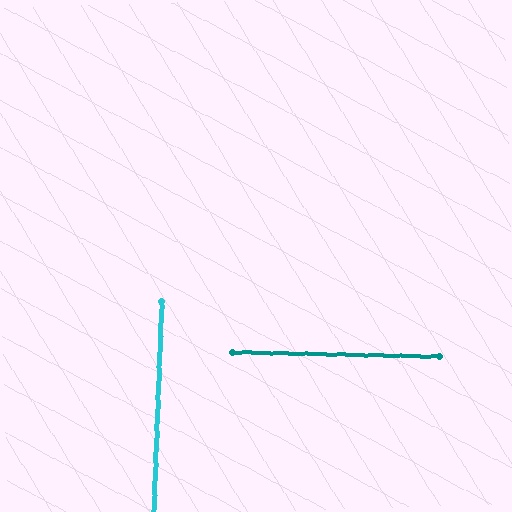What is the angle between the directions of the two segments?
Approximately 89 degrees.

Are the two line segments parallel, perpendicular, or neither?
Perpendicular — they meet at approximately 89°.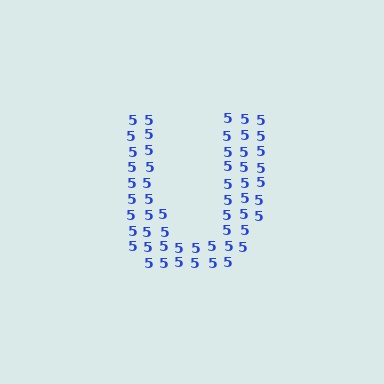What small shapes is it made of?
It is made of small digit 5's.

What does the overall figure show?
The overall figure shows the letter U.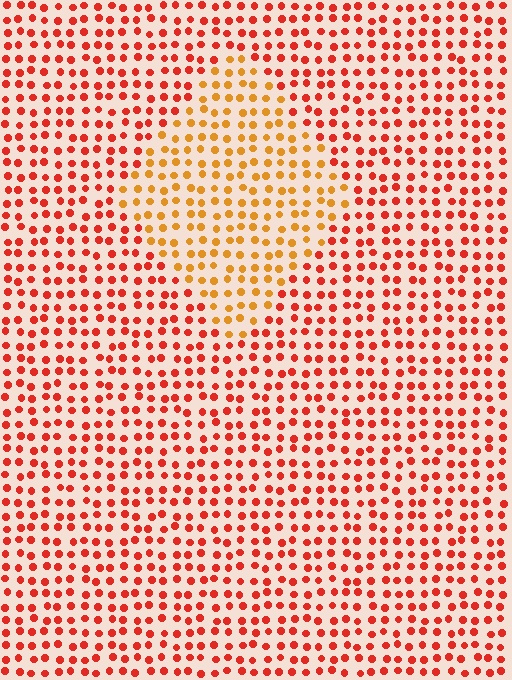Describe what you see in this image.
The image is filled with small red elements in a uniform arrangement. A diamond-shaped region is visible where the elements are tinted to a slightly different hue, forming a subtle color boundary.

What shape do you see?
I see a diamond.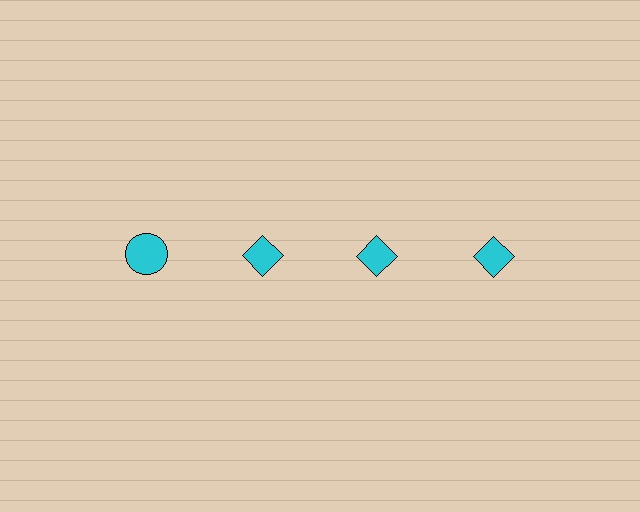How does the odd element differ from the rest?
It has a different shape: circle instead of diamond.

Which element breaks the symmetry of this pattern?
The cyan circle in the top row, leftmost column breaks the symmetry. All other shapes are cyan diamonds.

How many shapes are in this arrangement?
There are 4 shapes arranged in a grid pattern.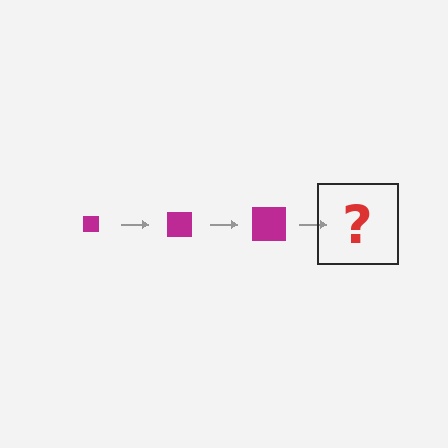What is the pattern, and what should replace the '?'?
The pattern is that the square gets progressively larger each step. The '?' should be a magenta square, larger than the previous one.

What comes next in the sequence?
The next element should be a magenta square, larger than the previous one.